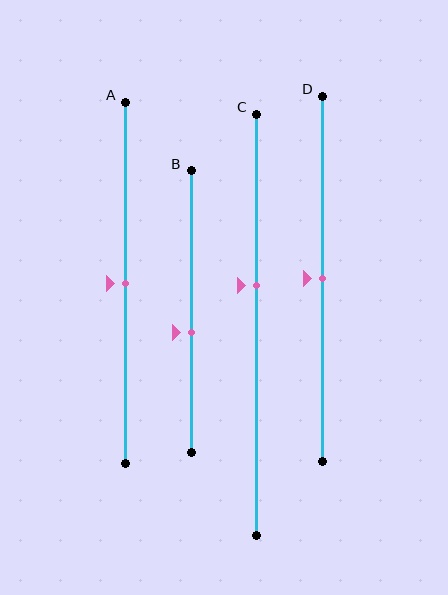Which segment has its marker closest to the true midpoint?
Segment A has its marker closest to the true midpoint.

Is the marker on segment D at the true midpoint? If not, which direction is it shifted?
Yes, the marker on segment D is at the true midpoint.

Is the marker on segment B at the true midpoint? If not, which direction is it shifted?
No, the marker on segment B is shifted downward by about 7% of the segment length.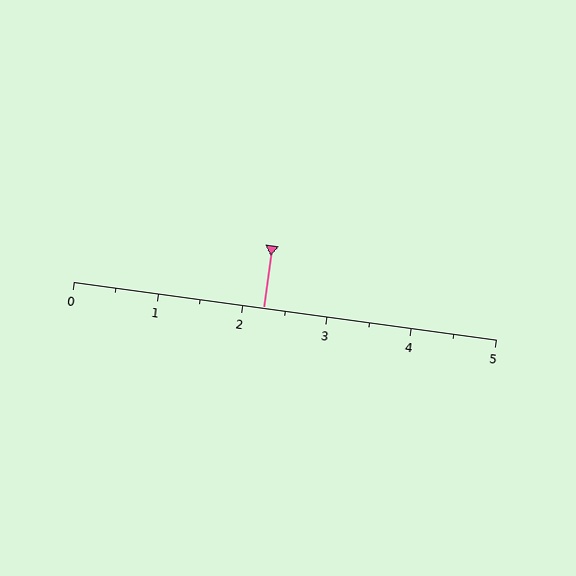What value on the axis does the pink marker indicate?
The marker indicates approximately 2.2.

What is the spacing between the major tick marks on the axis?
The major ticks are spaced 1 apart.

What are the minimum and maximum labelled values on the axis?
The axis runs from 0 to 5.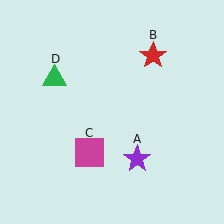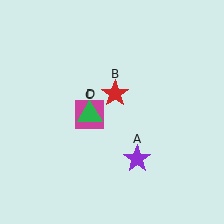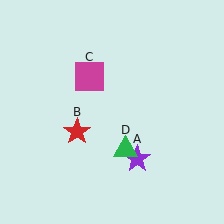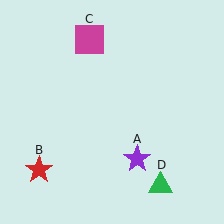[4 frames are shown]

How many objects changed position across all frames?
3 objects changed position: red star (object B), magenta square (object C), green triangle (object D).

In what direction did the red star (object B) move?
The red star (object B) moved down and to the left.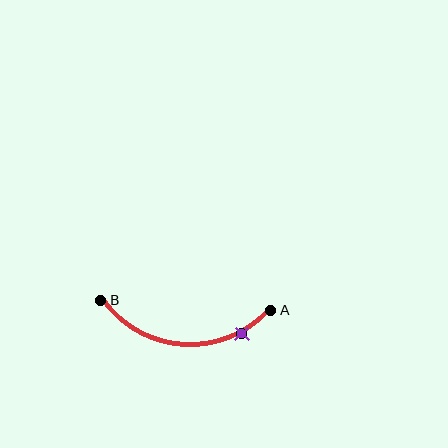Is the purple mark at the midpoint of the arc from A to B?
No. The purple mark lies on the arc but is closer to endpoint A. The arc midpoint would be at the point on the curve equidistant along the arc from both A and B.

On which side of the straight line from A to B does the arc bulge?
The arc bulges below the straight line connecting A and B.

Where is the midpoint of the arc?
The arc midpoint is the point on the curve farthest from the straight line joining A and B. It sits below that line.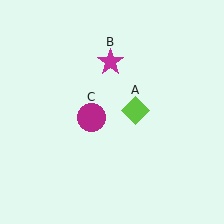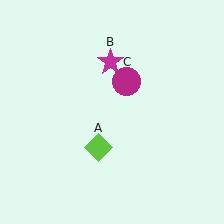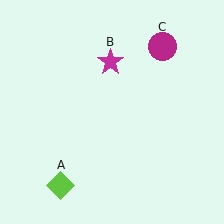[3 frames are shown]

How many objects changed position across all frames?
2 objects changed position: lime diamond (object A), magenta circle (object C).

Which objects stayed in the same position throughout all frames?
Magenta star (object B) remained stationary.